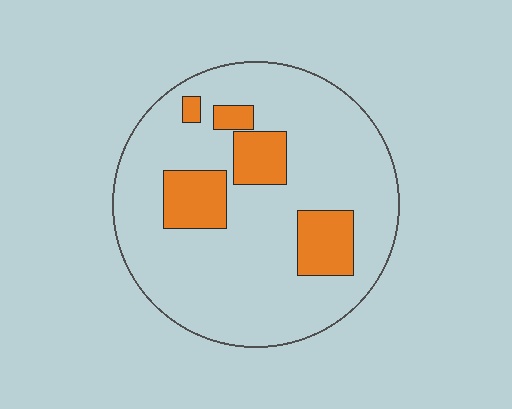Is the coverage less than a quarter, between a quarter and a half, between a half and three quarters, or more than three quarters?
Less than a quarter.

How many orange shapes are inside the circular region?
5.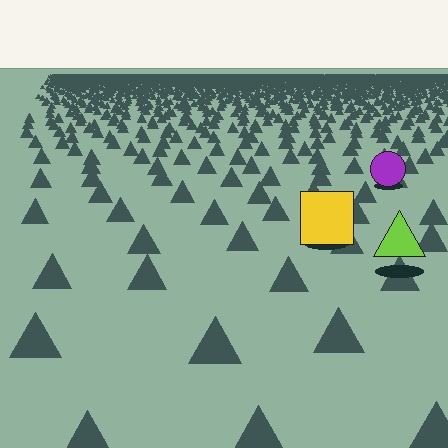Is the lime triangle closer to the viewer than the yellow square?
Yes. The lime triangle is closer — you can tell from the texture gradient: the ground texture is coarser near it.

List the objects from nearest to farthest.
From nearest to farthest: the lime triangle, the yellow square, the purple circle.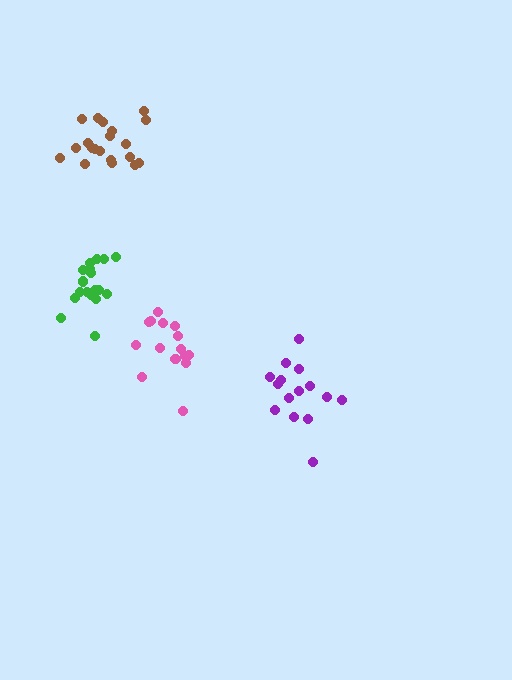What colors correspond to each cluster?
The clusters are colored: brown, green, pink, purple.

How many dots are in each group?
Group 1: 20 dots, Group 2: 18 dots, Group 3: 15 dots, Group 4: 15 dots (68 total).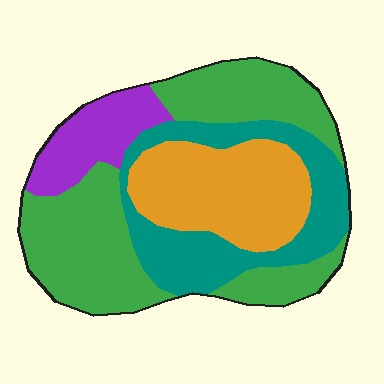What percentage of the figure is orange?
Orange covers around 25% of the figure.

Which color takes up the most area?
Green, at roughly 40%.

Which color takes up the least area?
Purple, at roughly 10%.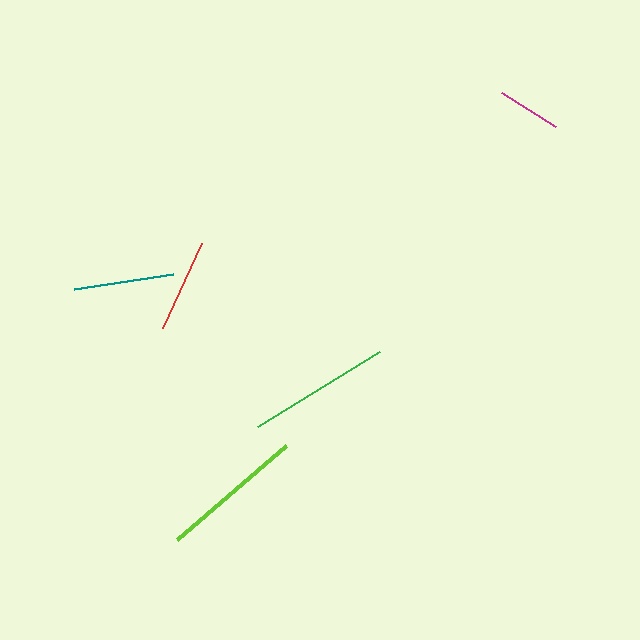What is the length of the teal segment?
The teal segment is approximately 100 pixels long.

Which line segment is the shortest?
The magenta line is the shortest at approximately 63 pixels.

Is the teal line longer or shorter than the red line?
The teal line is longer than the red line.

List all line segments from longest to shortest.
From longest to shortest: lime, green, teal, red, magenta.